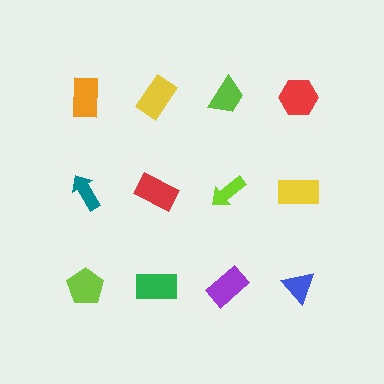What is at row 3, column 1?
A lime pentagon.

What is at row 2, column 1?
A teal arrow.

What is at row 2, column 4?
A yellow rectangle.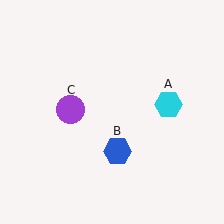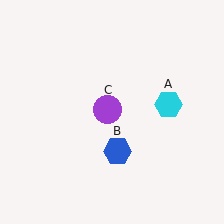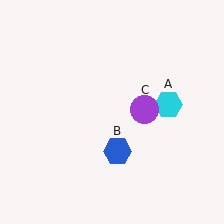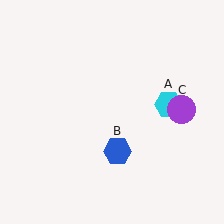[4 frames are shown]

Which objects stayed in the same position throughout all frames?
Cyan hexagon (object A) and blue hexagon (object B) remained stationary.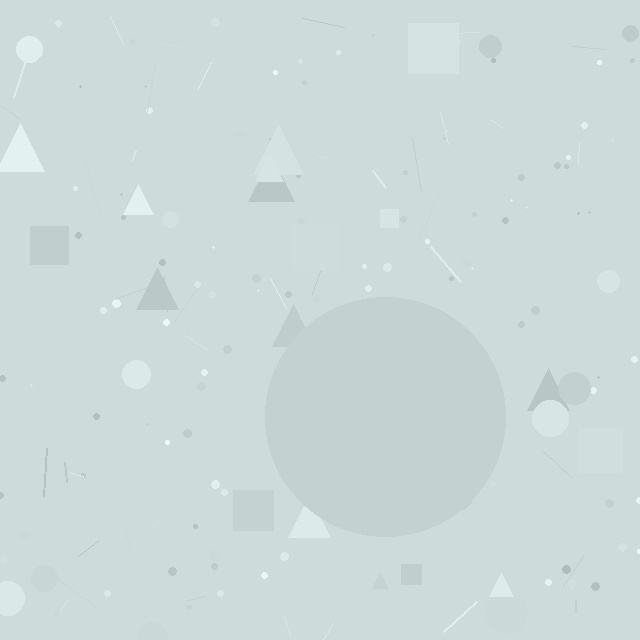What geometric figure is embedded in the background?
A circle is embedded in the background.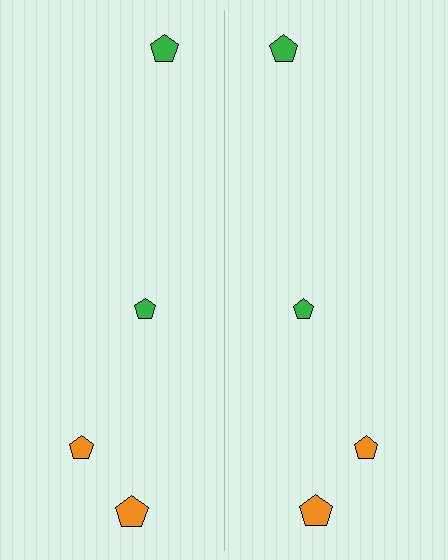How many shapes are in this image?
There are 8 shapes in this image.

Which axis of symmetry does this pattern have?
The pattern has a vertical axis of symmetry running through the center of the image.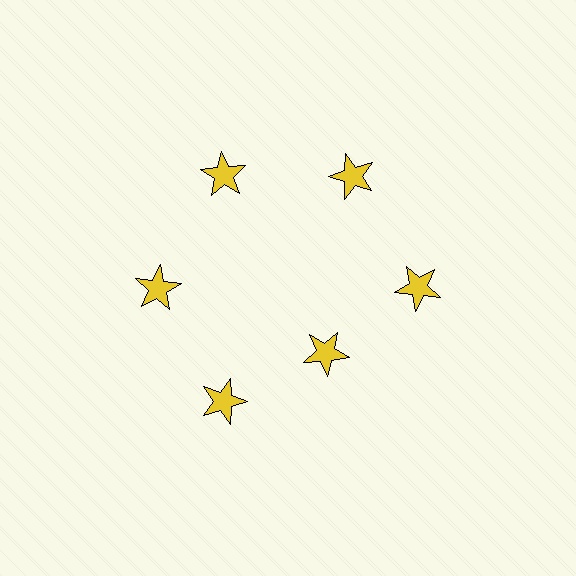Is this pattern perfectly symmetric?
No. The 6 yellow stars are arranged in a ring, but one element near the 5 o'clock position is pulled inward toward the center, breaking the 6-fold rotational symmetry.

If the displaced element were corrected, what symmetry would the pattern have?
It would have 6-fold rotational symmetry — the pattern would map onto itself every 60 degrees.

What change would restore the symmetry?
The symmetry would be restored by moving it outward, back onto the ring so that all 6 stars sit at equal angles and equal distance from the center.